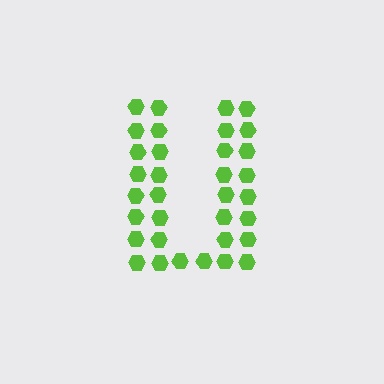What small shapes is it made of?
It is made of small hexagons.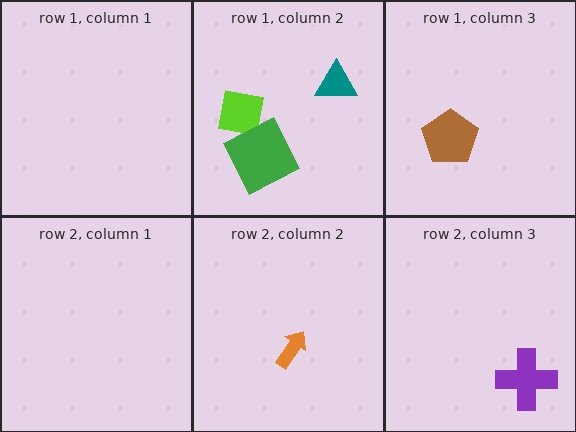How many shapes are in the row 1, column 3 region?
1.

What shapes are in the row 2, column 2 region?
The orange arrow.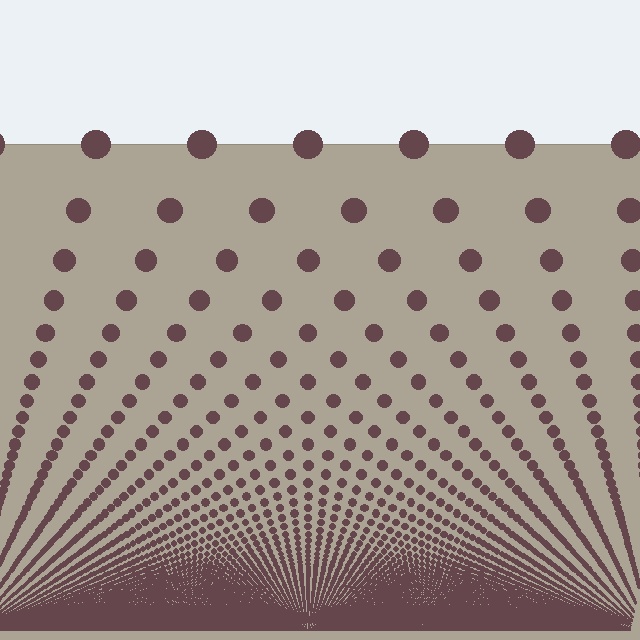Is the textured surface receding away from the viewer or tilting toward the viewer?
The surface appears to tilt toward the viewer. Texture elements get larger and sparser toward the top.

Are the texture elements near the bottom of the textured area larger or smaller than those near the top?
Smaller. The gradient is inverted — elements near the bottom are smaller and denser.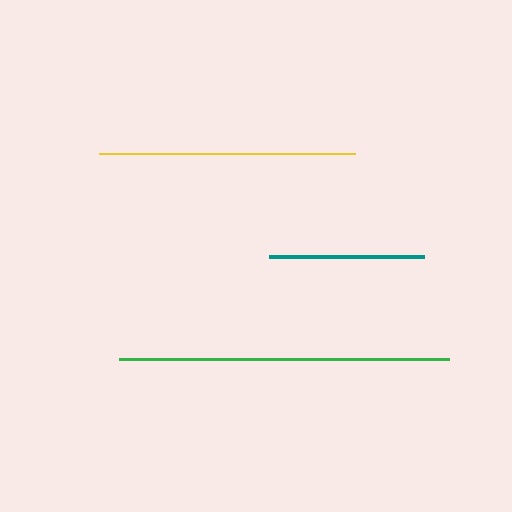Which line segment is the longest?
The green line is the longest at approximately 331 pixels.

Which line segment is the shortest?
The teal line is the shortest at approximately 156 pixels.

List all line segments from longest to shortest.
From longest to shortest: green, yellow, teal.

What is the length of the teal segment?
The teal segment is approximately 156 pixels long.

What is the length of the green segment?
The green segment is approximately 331 pixels long.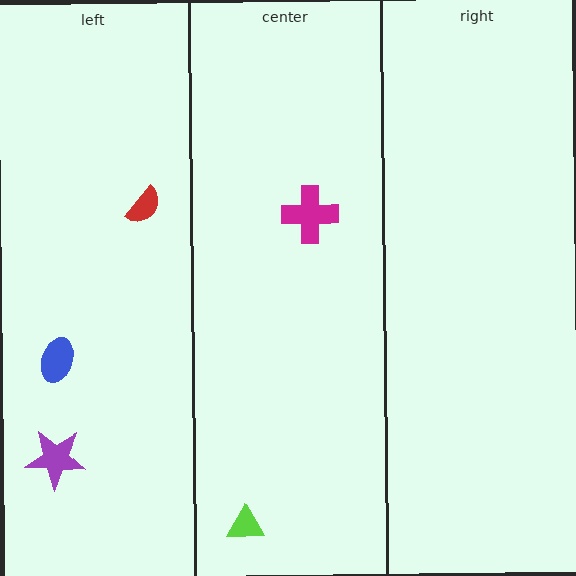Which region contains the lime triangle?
The center region.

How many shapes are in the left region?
3.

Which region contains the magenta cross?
The center region.